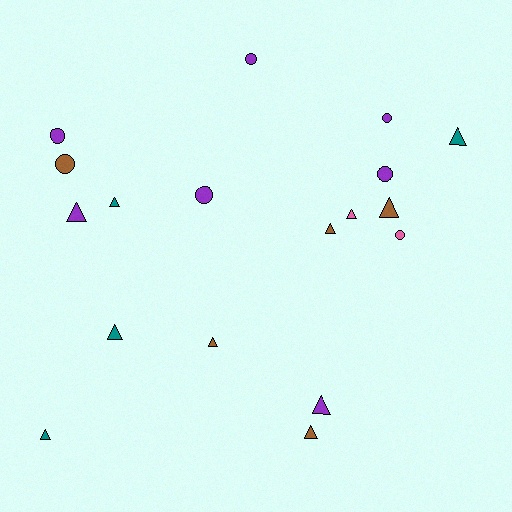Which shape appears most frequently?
Triangle, with 11 objects.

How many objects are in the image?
There are 18 objects.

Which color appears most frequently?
Purple, with 7 objects.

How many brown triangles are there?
There are 4 brown triangles.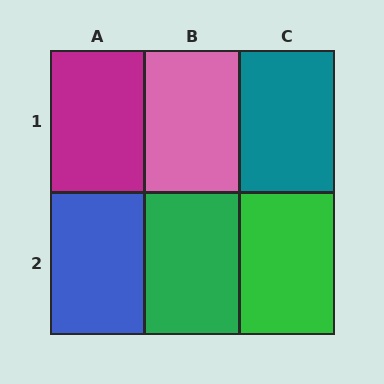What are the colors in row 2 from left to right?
Blue, green, green.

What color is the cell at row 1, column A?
Magenta.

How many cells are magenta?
1 cell is magenta.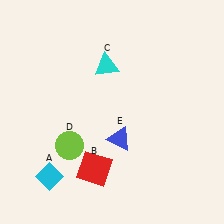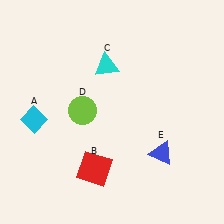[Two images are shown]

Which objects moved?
The objects that moved are: the cyan diamond (A), the lime circle (D), the blue triangle (E).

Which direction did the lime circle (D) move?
The lime circle (D) moved up.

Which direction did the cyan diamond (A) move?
The cyan diamond (A) moved up.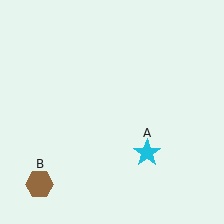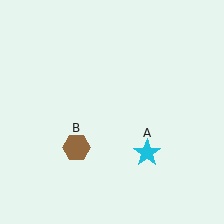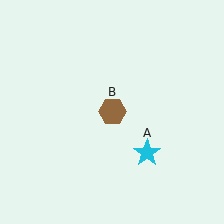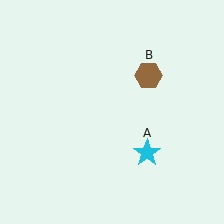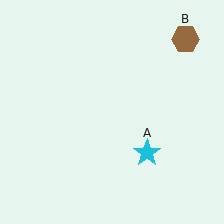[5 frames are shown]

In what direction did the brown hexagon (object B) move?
The brown hexagon (object B) moved up and to the right.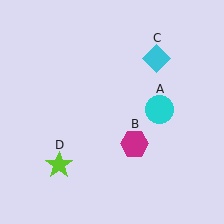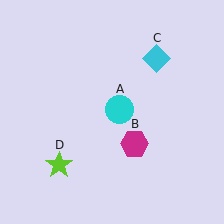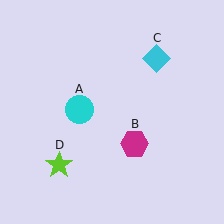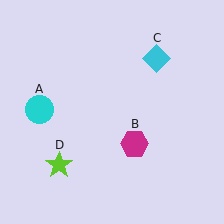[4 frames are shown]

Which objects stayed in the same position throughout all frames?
Magenta hexagon (object B) and cyan diamond (object C) and lime star (object D) remained stationary.